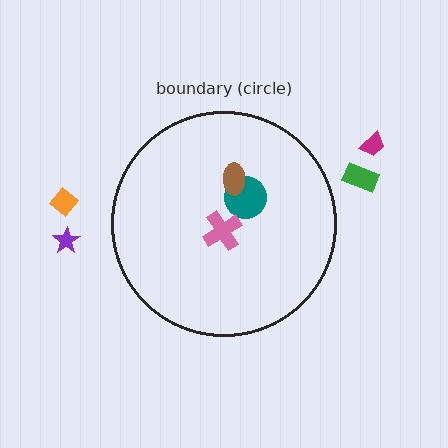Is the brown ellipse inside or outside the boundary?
Inside.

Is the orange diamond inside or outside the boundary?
Outside.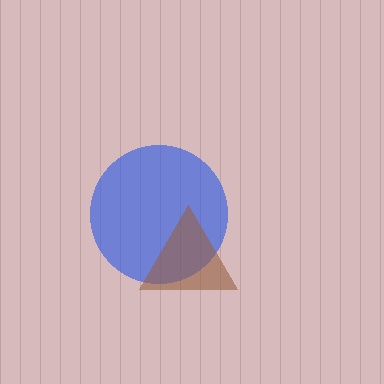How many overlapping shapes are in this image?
There are 2 overlapping shapes in the image.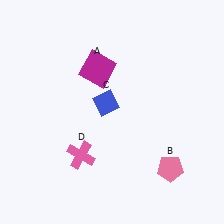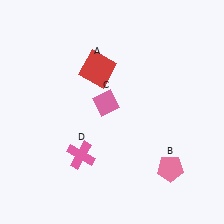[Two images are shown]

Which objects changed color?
A changed from magenta to red. C changed from blue to pink.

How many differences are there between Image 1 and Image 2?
There are 2 differences between the two images.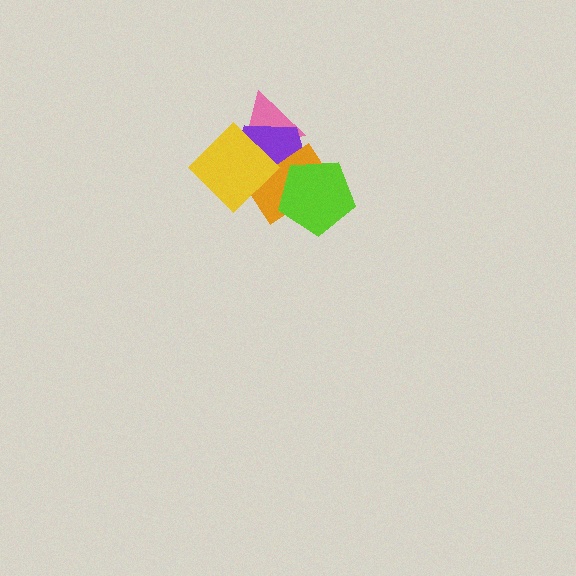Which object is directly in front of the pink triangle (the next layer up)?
The purple pentagon is directly in front of the pink triangle.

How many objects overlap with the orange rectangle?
4 objects overlap with the orange rectangle.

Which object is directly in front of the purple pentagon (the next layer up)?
The orange rectangle is directly in front of the purple pentagon.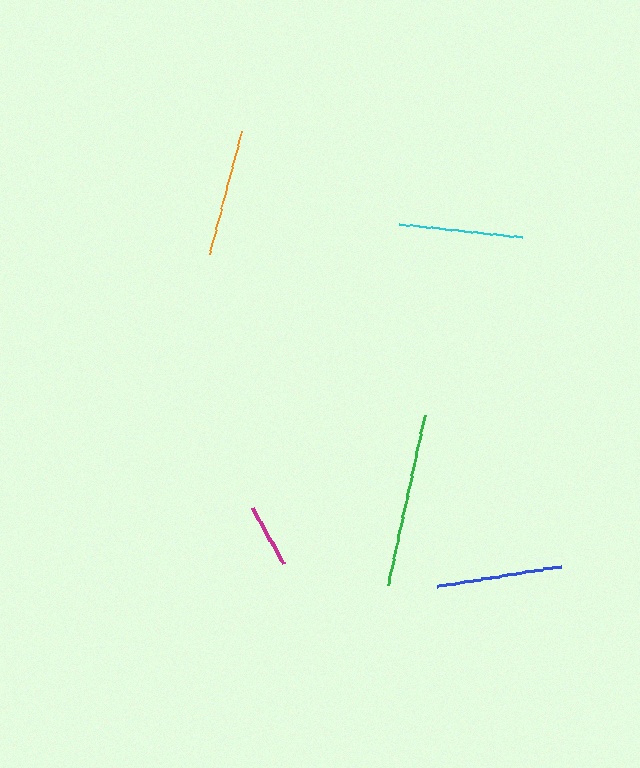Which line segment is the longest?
The green line is the longest at approximately 174 pixels.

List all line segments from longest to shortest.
From longest to shortest: green, orange, blue, cyan, magenta.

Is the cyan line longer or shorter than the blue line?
The blue line is longer than the cyan line.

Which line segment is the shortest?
The magenta line is the shortest at approximately 63 pixels.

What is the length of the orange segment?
The orange segment is approximately 127 pixels long.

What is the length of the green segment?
The green segment is approximately 174 pixels long.